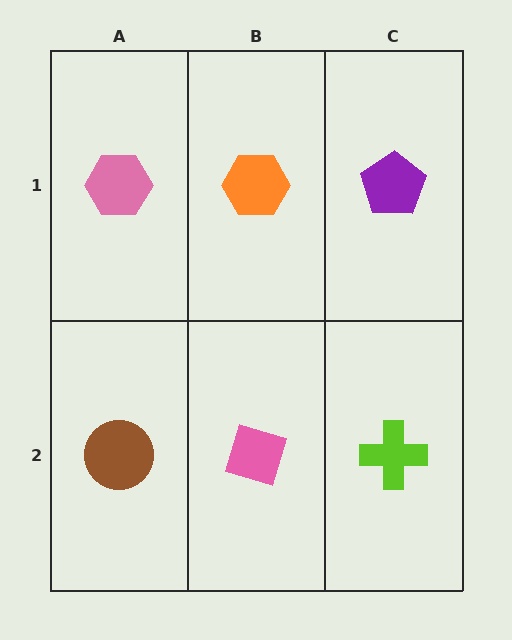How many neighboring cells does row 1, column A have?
2.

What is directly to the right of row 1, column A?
An orange hexagon.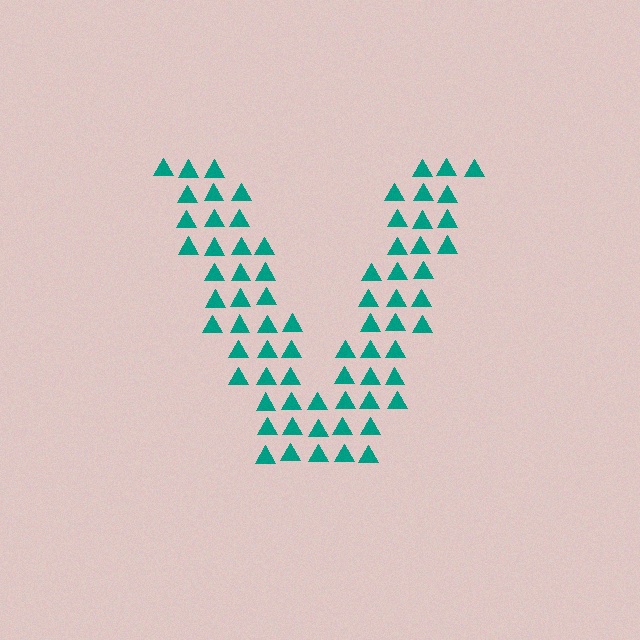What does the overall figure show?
The overall figure shows the letter V.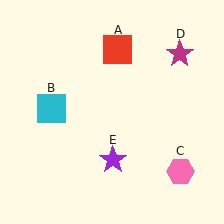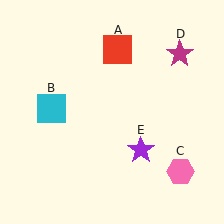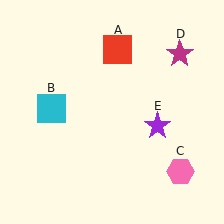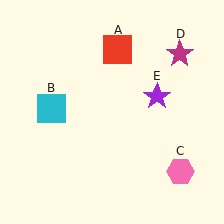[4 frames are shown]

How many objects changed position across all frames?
1 object changed position: purple star (object E).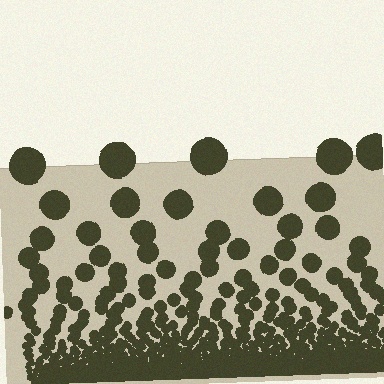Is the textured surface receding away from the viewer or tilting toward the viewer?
The surface appears to tilt toward the viewer. Texture elements get larger and sparser toward the top.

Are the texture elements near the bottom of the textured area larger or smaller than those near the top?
Smaller. The gradient is inverted — elements near the bottom are smaller and denser.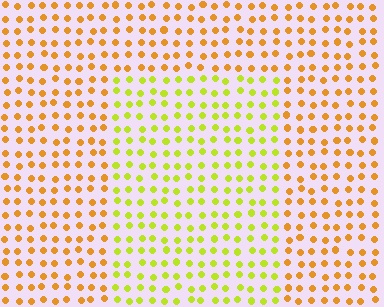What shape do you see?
I see a rectangle.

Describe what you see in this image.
The image is filled with small orange elements in a uniform arrangement. A rectangle-shaped region is visible where the elements are tinted to a slightly different hue, forming a subtle color boundary.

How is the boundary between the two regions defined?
The boundary is defined purely by a slight shift in hue (about 39 degrees). Spacing, size, and orientation are identical on both sides.